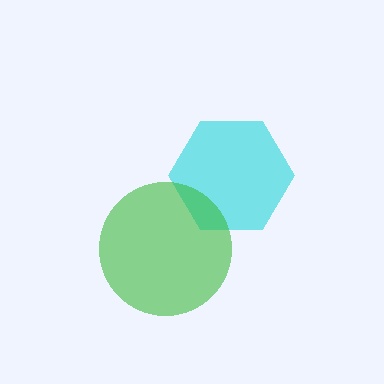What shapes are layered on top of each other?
The layered shapes are: a cyan hexagon, a green circle.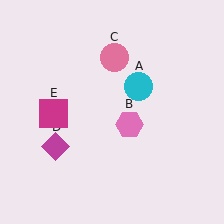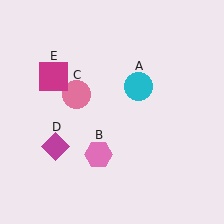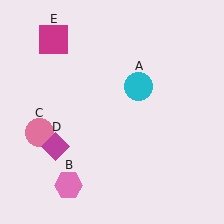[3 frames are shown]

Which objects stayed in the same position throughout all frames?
Cyan circle (object A) and magenta diamond (object D) remained stationary.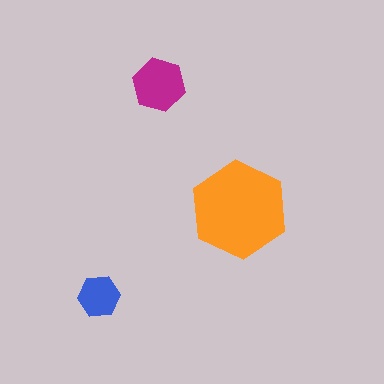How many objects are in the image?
There are 3 objects in the image.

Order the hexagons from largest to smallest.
the orange one, the magenta one, the blue one.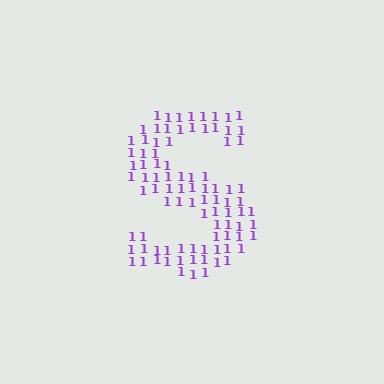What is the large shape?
The large shape is the letter S.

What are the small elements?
The small elements are digit 1's.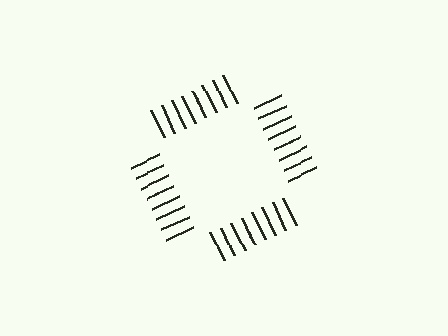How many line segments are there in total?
32 — 8 along each of the 4 edges.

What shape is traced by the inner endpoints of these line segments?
An illusory square — the line segments terminate on its edges but no continuous stroke is drawn.